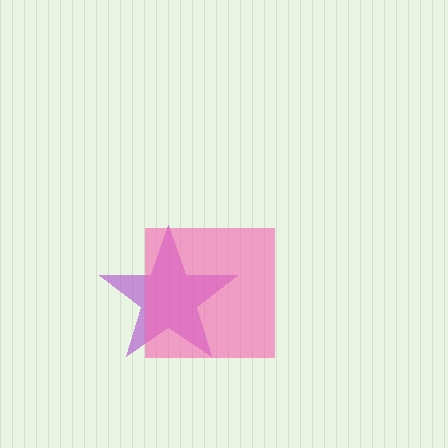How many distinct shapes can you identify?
There are 2 distinct shapes: a purple star, a pink square.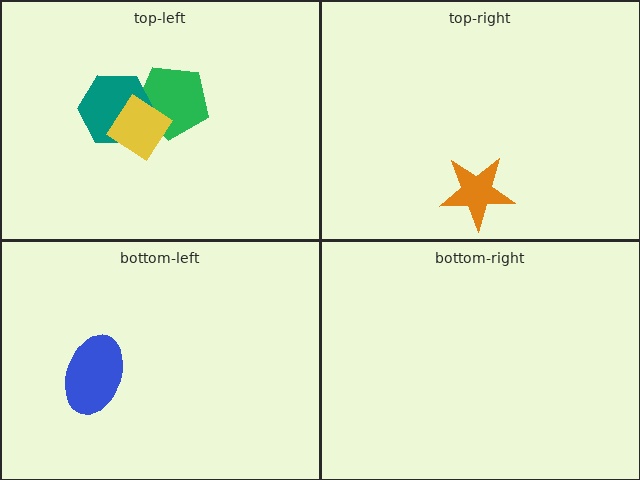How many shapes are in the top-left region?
3.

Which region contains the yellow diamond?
The top-left region.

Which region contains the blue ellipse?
The bottom-left region.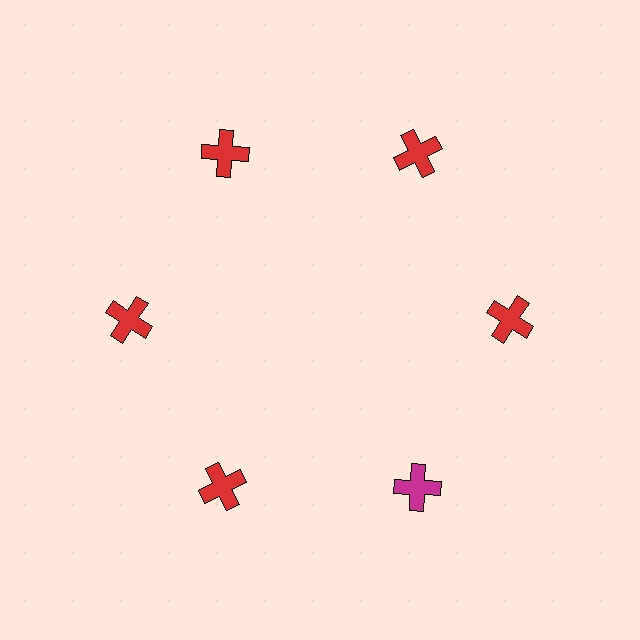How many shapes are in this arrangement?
There are 6 shapes arranged in a ring pattern.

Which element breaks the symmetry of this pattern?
The magenta cross at roughly the 5 o'clock position breaks the symmetry. All other shapes are red crosses.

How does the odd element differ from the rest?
It has a different color: magenta instead of red.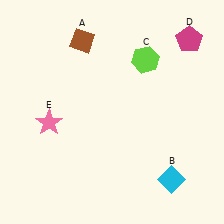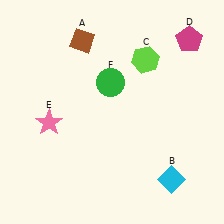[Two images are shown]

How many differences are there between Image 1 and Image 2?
There is 1 difference between the two images.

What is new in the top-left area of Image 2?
A green circle (F) was added in the top-left area of Image 2.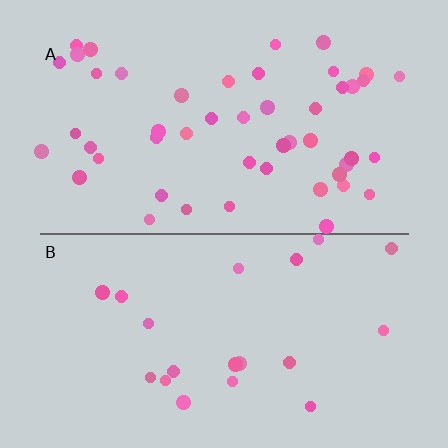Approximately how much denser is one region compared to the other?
Approximately 2.4× — region A over region B.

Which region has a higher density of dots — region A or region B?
A (the top).